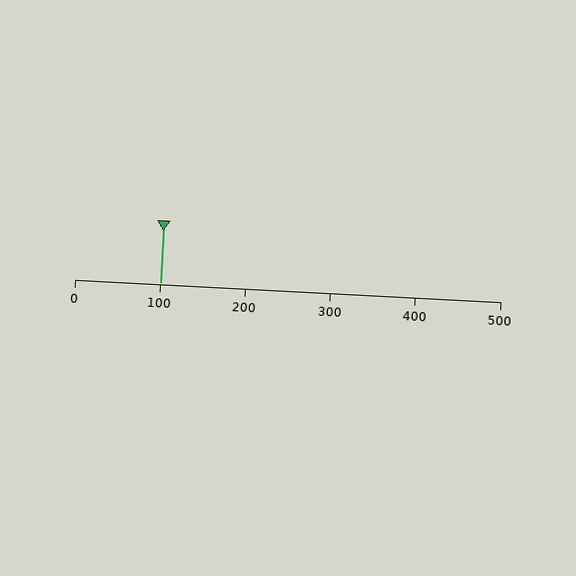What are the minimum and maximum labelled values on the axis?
The axis runs from 0 to 500.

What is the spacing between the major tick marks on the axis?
The major ticks are spaced 100 apart.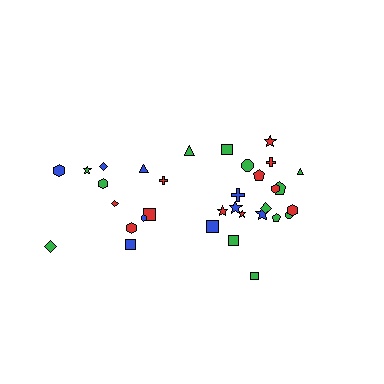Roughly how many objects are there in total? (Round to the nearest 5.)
Roughly 35 objects in total.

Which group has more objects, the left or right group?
The right group.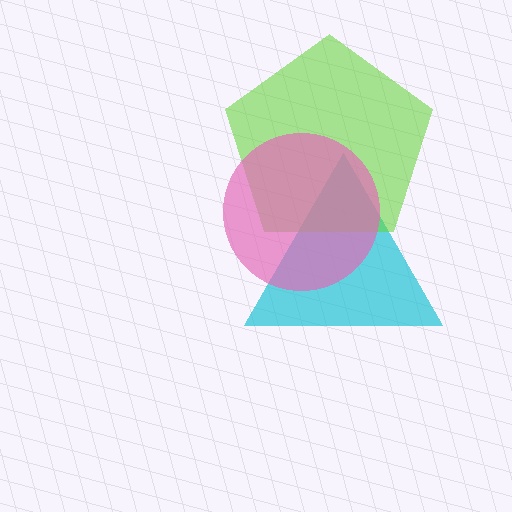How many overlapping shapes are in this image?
There are 3 overlapping shapes in the image.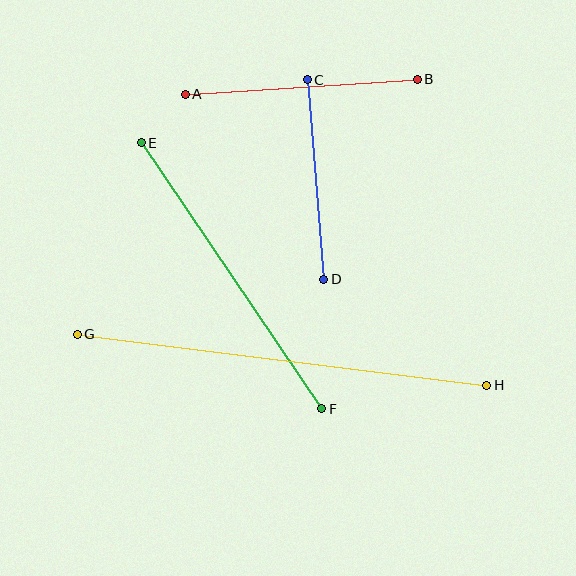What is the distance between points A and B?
The distance is approximately 232 pixels.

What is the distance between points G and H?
The distance is approximately 413 pixels.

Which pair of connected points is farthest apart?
Points G and H are farthest apart.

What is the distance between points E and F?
The distance is approximately 321 pixels.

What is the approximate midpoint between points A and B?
The midpoint is at approximately (301, 87) pixels.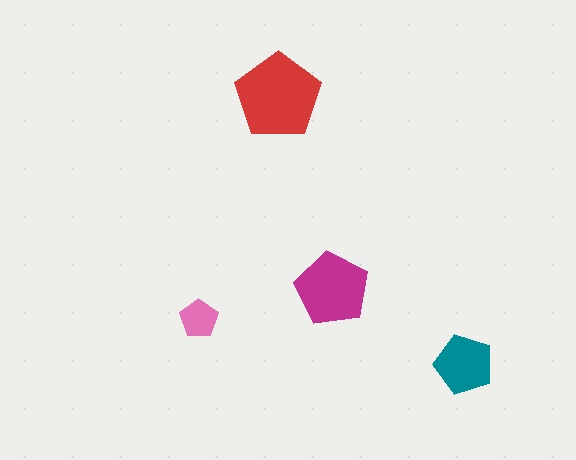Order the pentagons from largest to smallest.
the red one, the magenta one, the teal one, the pink one.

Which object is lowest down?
The teal pentagon is bottommost.